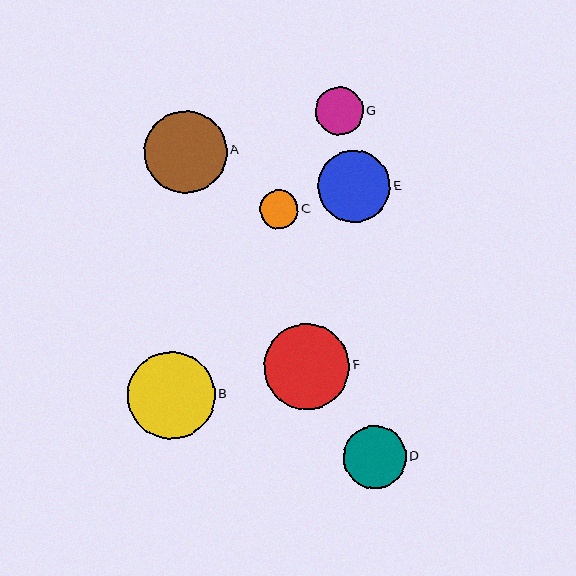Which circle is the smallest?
Circle C is the smallest with a size of approximately 38 pixels.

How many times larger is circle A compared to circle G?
Circle A is approximately 1.7 times the size of circle G.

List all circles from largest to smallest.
From largest to smallest: B, F, A, E, D, G, C.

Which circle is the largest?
Circle B is the largest with a size of approximately 88 pixels.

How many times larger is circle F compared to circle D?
Circle F is approximately 1.4 times the size of circle D.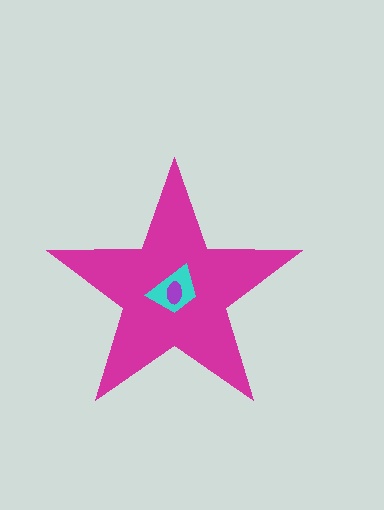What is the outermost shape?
The magenta star.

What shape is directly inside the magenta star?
The cyan trapezoid.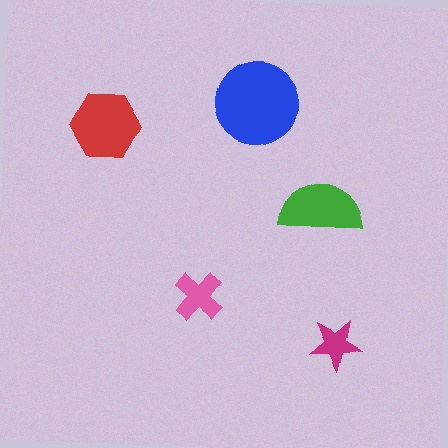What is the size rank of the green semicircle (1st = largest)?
3rd.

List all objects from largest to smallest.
The blue circle, the red hexagon, the green semicircle, the pink cross, the magenta star.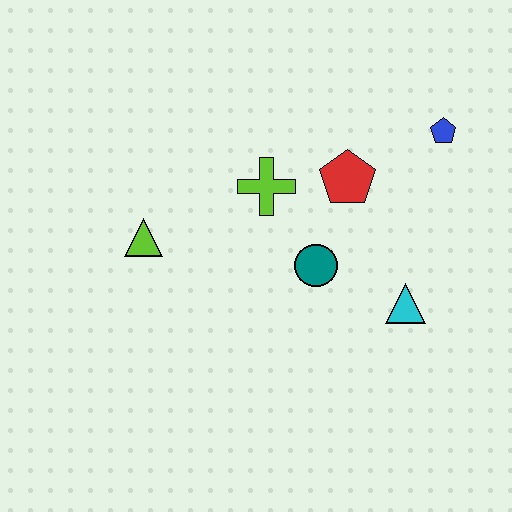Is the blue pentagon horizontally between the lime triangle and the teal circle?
No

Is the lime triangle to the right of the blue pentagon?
No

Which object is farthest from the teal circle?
The blue pentagon is farthest from the teal circle.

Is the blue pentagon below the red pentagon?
No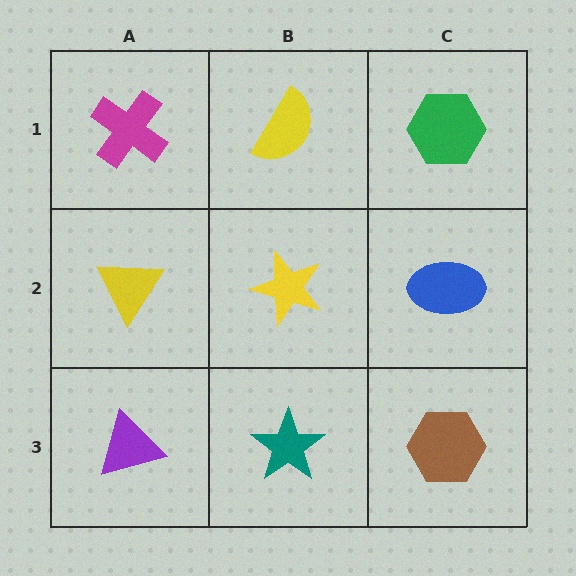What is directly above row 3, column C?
A blue ellipse.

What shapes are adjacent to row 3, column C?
A blue ellipse (row 2, column C), a teal star (row 3, column B).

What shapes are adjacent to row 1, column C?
A blue ellipse (row 2, column C), a yellow semicircle (row 1, column B).